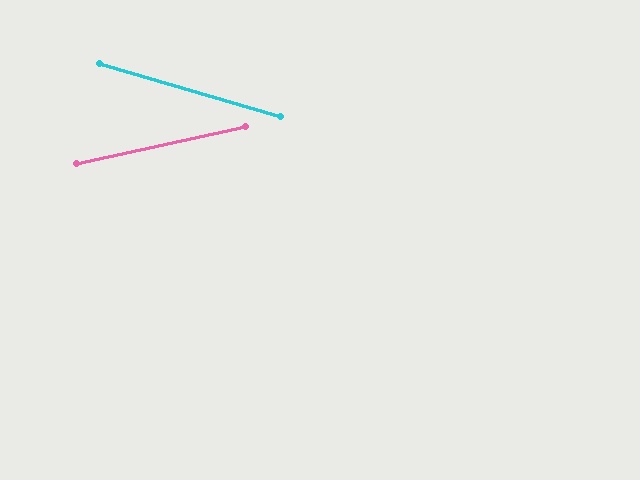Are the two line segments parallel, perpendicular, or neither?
Neither parallel nor perpendicular — they differ by about 29°.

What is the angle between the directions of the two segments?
Approximately 29 degrees.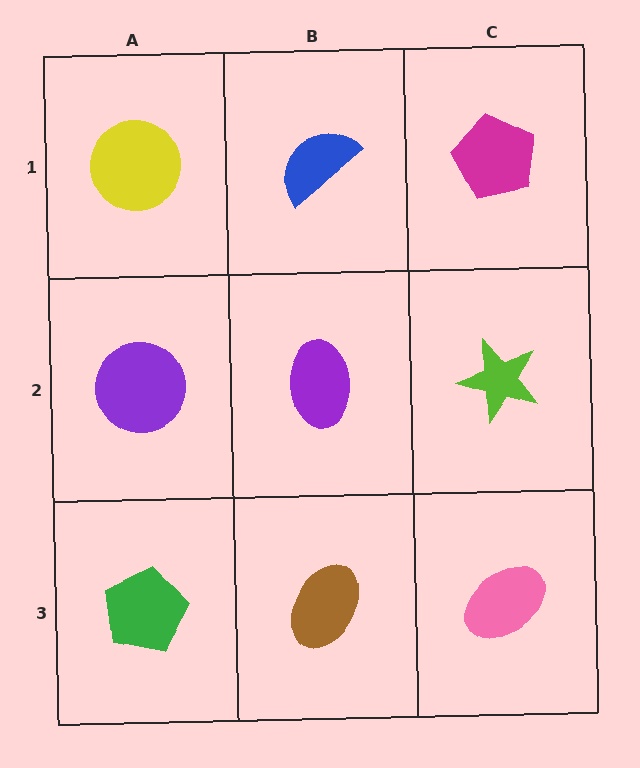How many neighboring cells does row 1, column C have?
2.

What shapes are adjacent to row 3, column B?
A purple ellipse (row 2, column B), a green pentagon (row 3, column A), a pink ellipse (row 3, column C).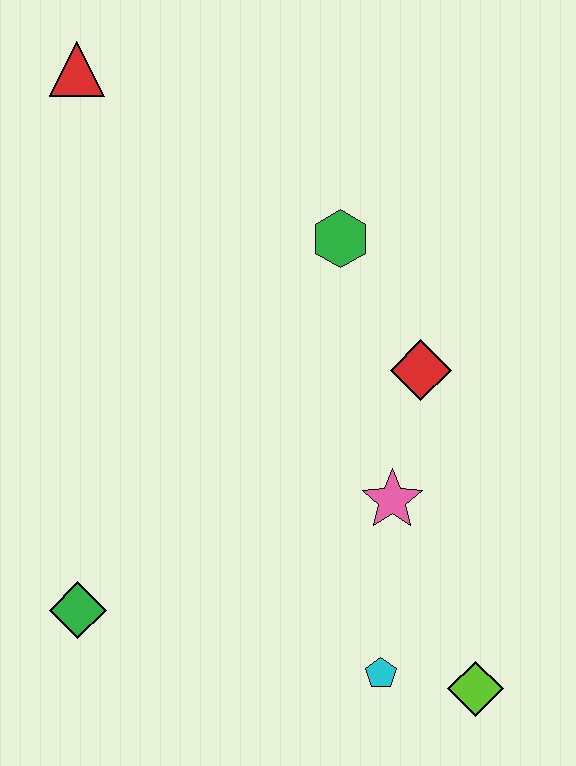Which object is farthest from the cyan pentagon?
The red triangle is farthest from the cyan pentagon.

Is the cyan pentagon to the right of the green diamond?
Yes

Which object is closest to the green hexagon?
The red diamond is closest to the green hexagon.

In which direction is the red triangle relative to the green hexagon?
The red triangle is to the left of the green hexagon.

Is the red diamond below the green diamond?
No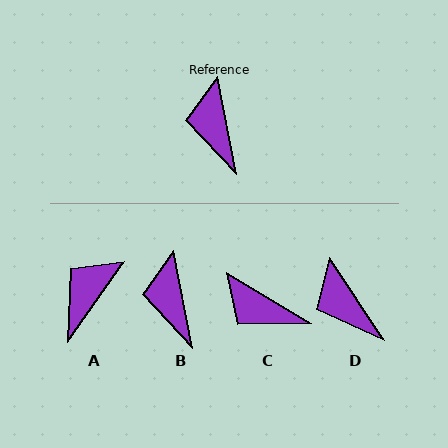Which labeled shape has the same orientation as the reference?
B.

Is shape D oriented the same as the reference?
No, it is off by about 22 degrees.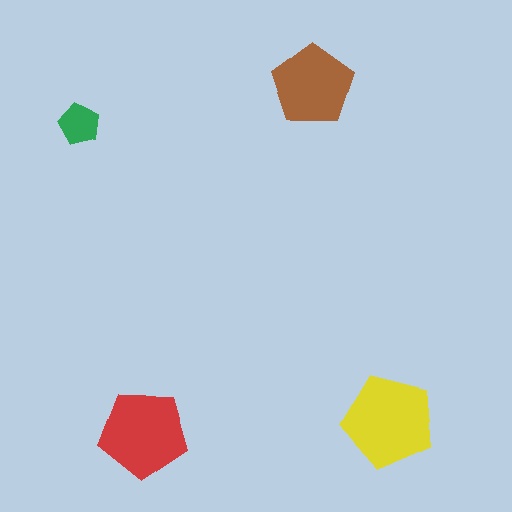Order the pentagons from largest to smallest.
the yellow one, the red one, the brown one, the green one.